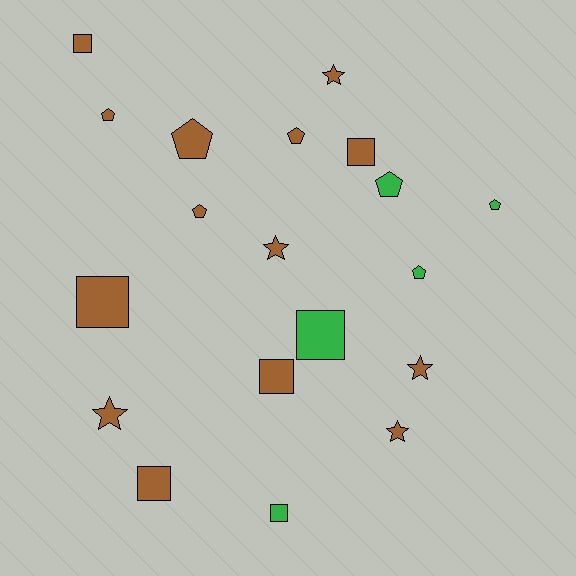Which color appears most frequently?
Brown, with 14 objects.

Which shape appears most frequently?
Pentagon, with 7 objects.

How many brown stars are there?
There are 5 brown stars.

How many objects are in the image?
There are 19 objects.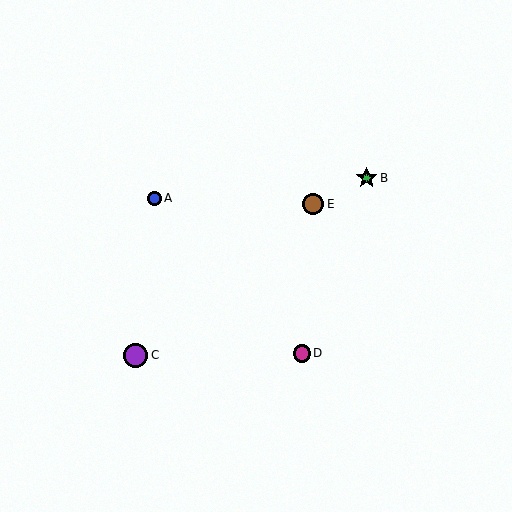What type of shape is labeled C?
Shape C is a purple circle.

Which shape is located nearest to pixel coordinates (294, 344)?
The magenta circle (labeled D) at (302, 353) is nearest to that location.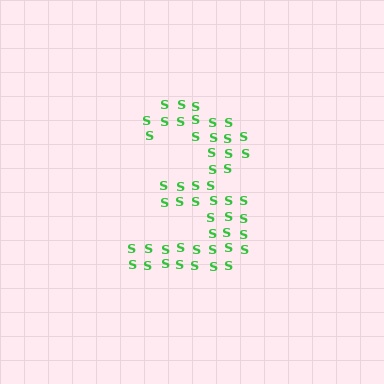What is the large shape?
The large shape is the digit 3.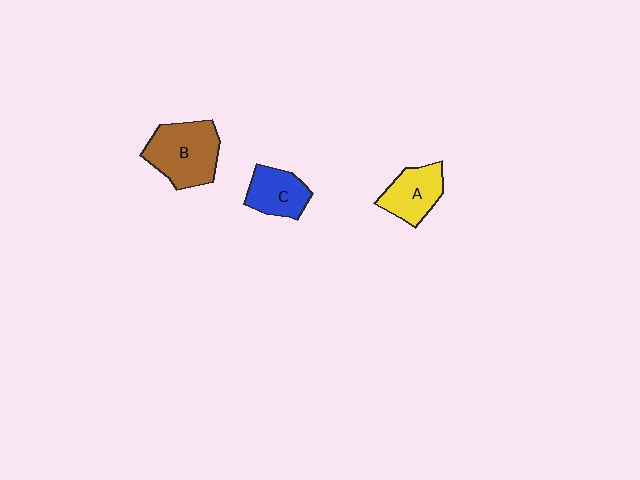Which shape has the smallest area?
Shape C (blue).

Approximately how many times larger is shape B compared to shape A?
Approximately 1.5 times.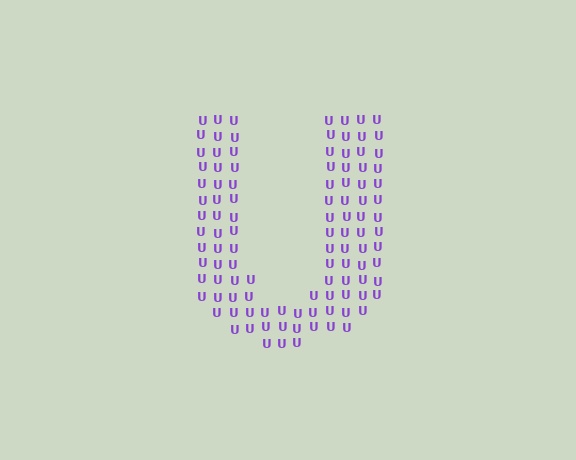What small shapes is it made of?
It is made of small letter U's.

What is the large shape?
The large shape is the letter U.